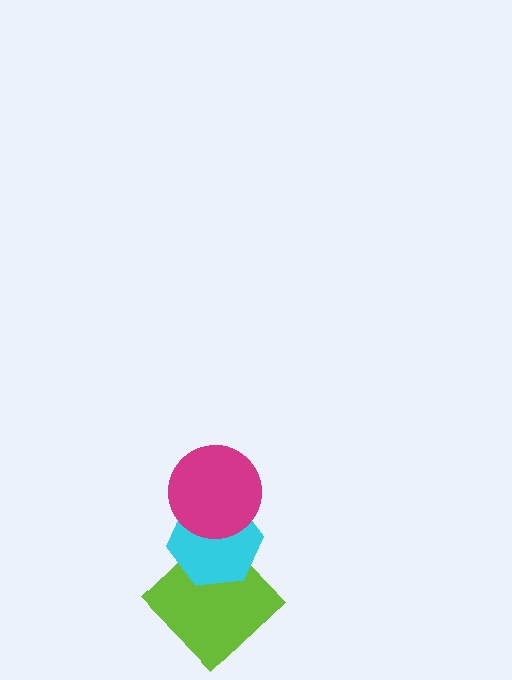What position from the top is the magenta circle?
The magenta circle is 1st from the top.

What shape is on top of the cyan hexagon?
The magenta circle is on top of the cyan hexagon.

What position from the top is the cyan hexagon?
The cyan hexagon is 2nd from the top.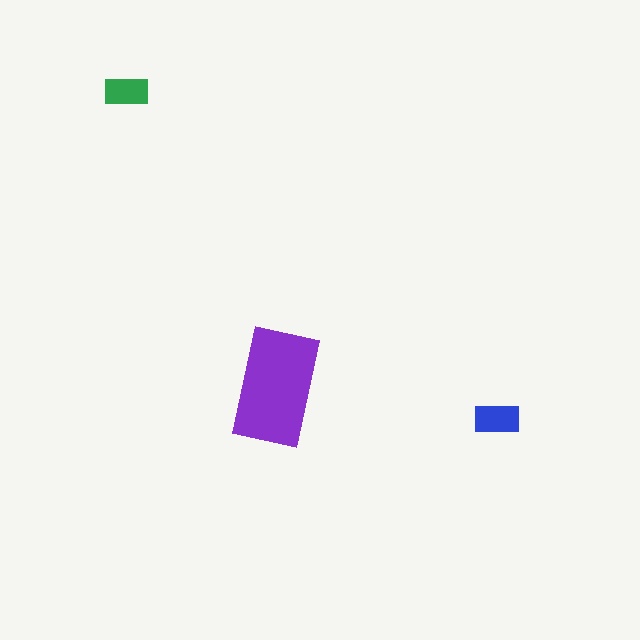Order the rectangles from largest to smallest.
the purple one, the blue one, the green one.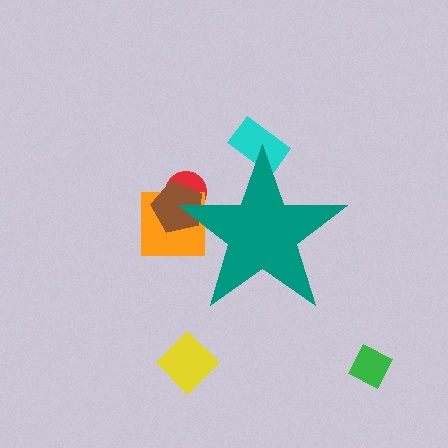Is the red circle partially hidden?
Yes, the red circle is partially hidden behind the teal star.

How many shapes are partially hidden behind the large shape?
4 shapes are partially hidden.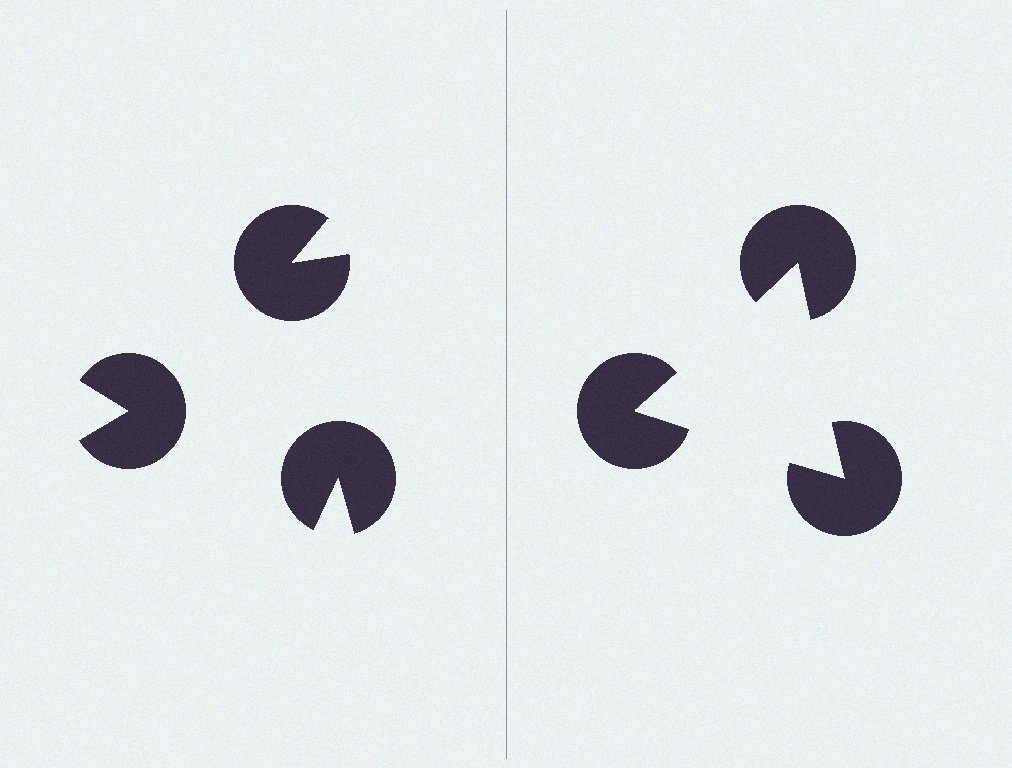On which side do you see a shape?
An illusory triangle appears on the right side. On the left side the wedge cuts are rotated, so no coherent shape forms.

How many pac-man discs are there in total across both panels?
6 — 3 on each side.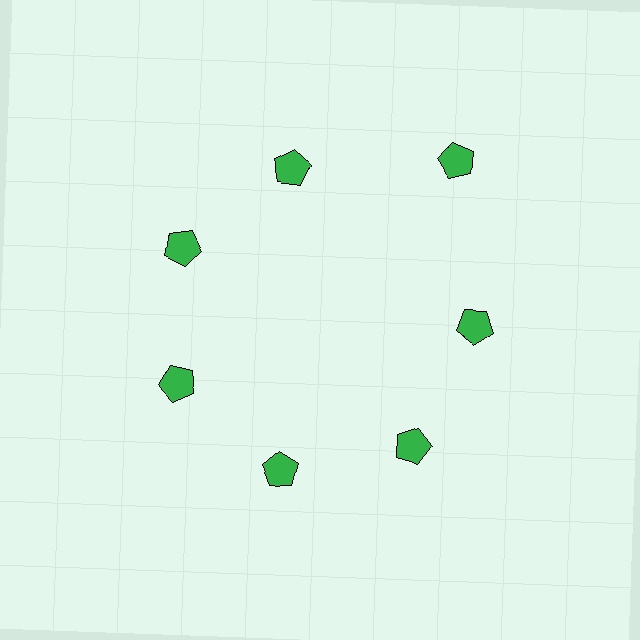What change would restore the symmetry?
The symmetry would be restored by moving it inward, back onto the ring so that all 7 pentagons sit at equal angles and equal distance from the center.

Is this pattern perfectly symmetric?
No. The 7 green pentagons are arranged in a ring, but one element near the 1 o'clock position is pushed outward from the center, breaking the 7-fold rotational symmetry.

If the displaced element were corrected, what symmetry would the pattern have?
It would have 7-fold rotational symmetry — the pattern would map onto itself every 51 degrees.